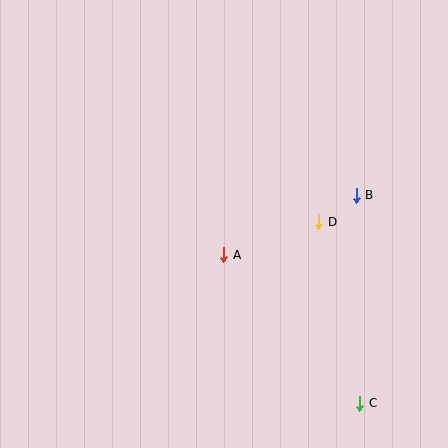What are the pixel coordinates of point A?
Point A is at (224, 255).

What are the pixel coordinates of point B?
Point B is at (356, 195).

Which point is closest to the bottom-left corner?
Point A is closest to the bottom-left corner.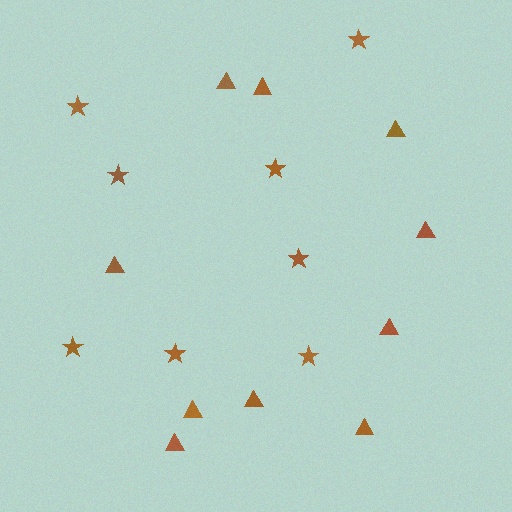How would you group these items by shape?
There are 2 groups: one group of triangles (10) and one group of stars (8).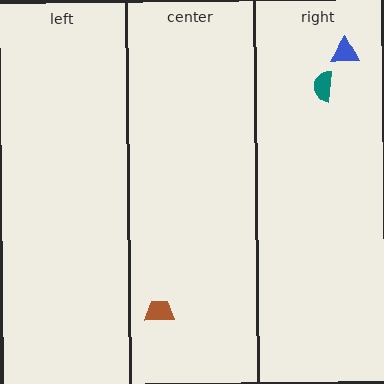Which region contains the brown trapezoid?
The center region.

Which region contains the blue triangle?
The right region.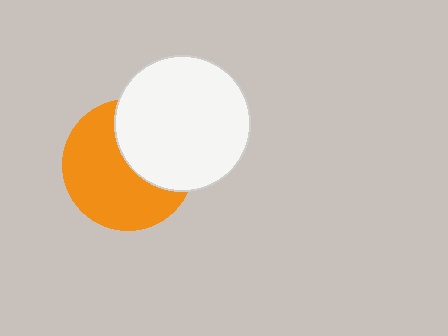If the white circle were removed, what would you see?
You would see the complete orange circle.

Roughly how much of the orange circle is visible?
About half of it is visible (roughly 61%).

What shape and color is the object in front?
The object in front is a white circle.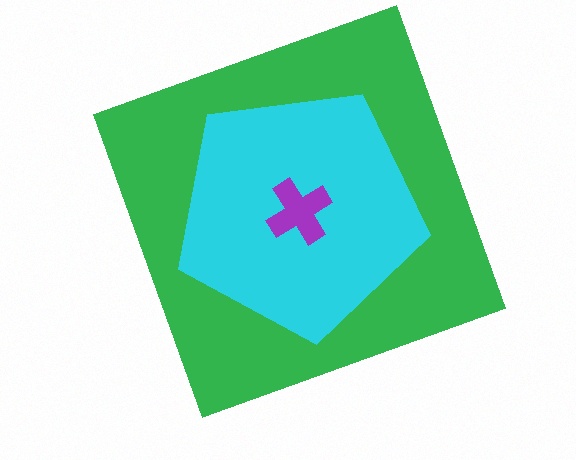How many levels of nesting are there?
3.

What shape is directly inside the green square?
The cyan pentagon.